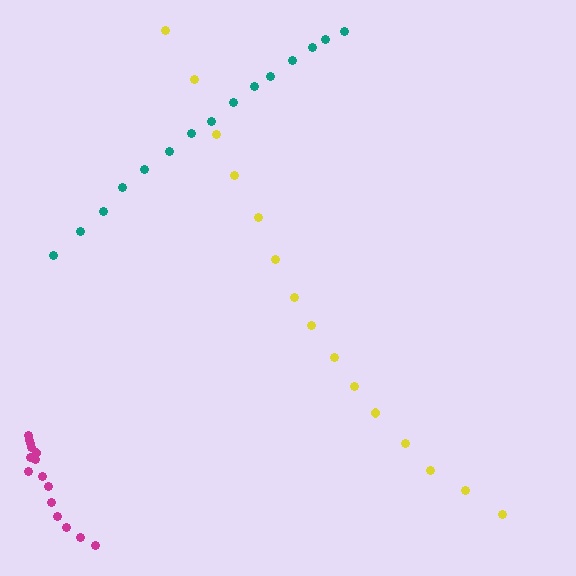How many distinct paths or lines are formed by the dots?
There are 3 distinct paths.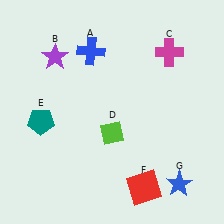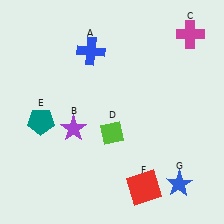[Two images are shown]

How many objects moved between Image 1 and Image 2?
2 objects moved between the two images.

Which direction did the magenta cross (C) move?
The magenta cross (C) moved right.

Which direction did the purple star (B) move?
The purple star (B) moved down.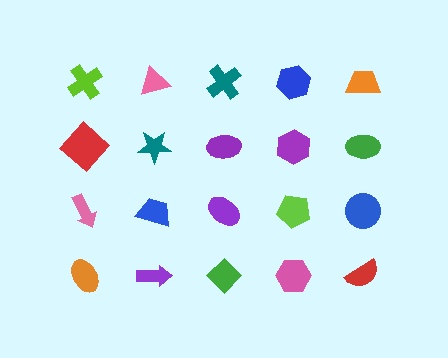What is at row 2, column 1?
A red diamond.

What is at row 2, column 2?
A teal star.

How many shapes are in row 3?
5 shapes.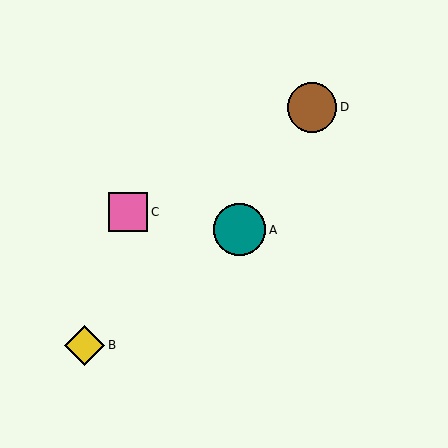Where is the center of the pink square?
The center of the pink square is at (128, 212).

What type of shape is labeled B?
Shape B is a yellow diamond.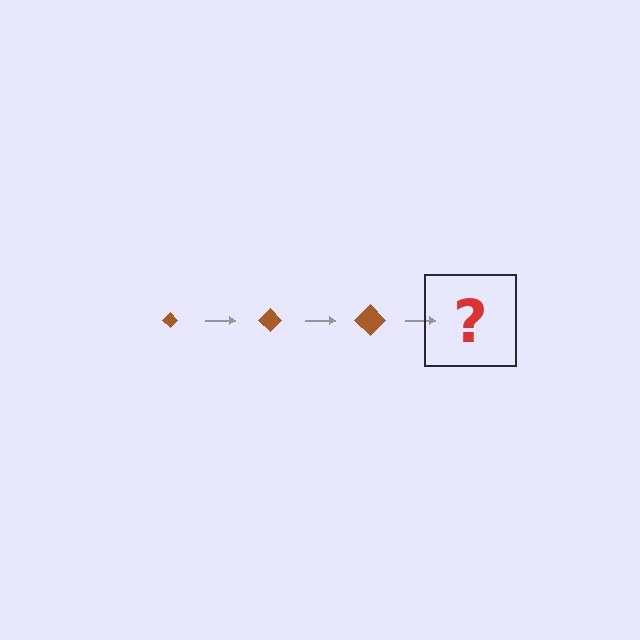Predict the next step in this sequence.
The next step is a brown diamond, larger than the previous one.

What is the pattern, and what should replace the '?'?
The pattern is that the diamond gets progressively larger each step. The '?' should be a brown diamond, larger than the previous one.